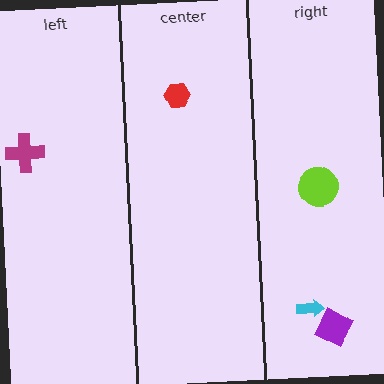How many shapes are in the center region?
1.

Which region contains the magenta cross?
The left region.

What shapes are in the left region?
The magenta cross.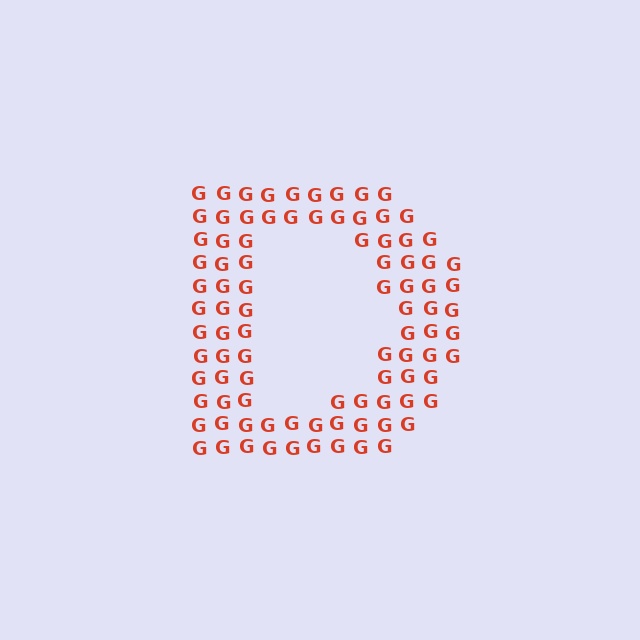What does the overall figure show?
The overall figure shows the letter D.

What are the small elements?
The small elements are letter G's.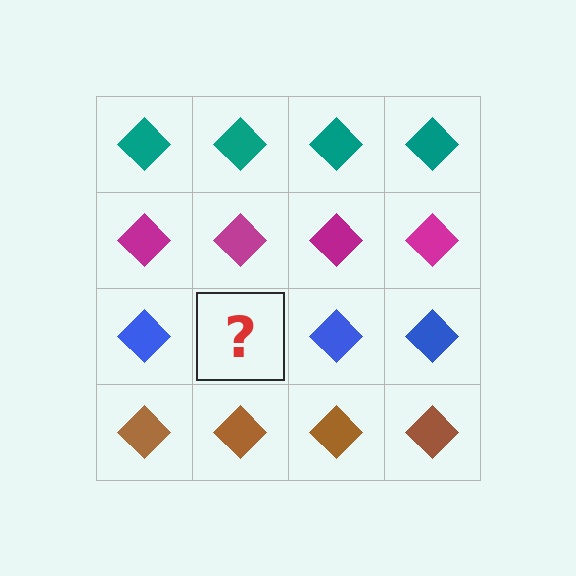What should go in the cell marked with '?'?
The missing cell should contain a blue diamond.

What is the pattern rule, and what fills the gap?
The rule is that each row has a consistent color. The gap should be filled with a blue diamond.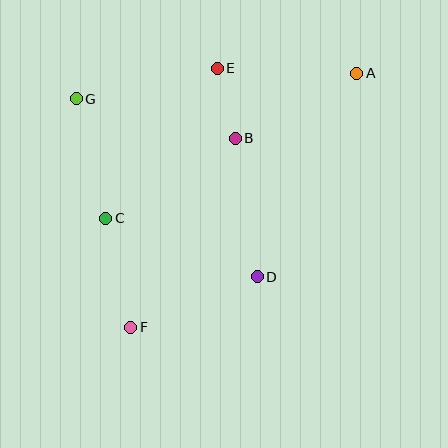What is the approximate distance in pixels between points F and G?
The distance between F and G is approximately 235 pixels.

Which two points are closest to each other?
Points B and E are closest to each other.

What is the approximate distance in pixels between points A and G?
The distance between A and G is approximately 282 pixels.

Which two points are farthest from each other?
Points A and F are farthest from each other.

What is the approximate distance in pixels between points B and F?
The distance between B and F is approximately 216 pixels.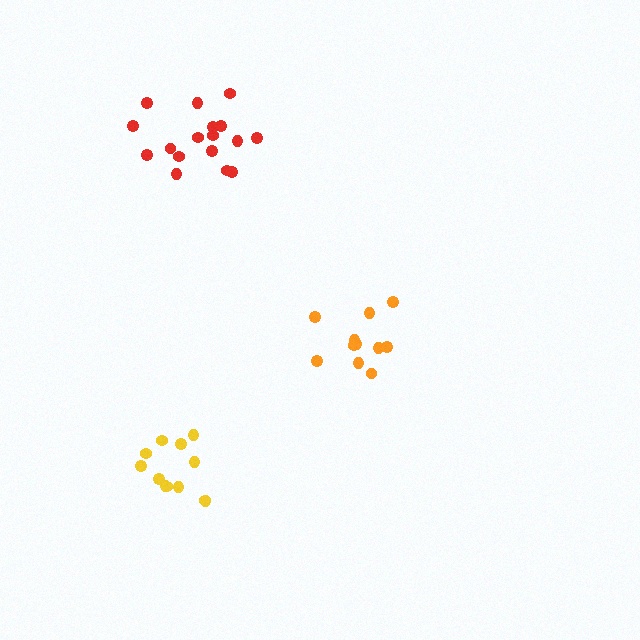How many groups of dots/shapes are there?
There are 3 groups.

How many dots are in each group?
Group 1: 17 dots, Group 2: 11 dots, Group 3: 12 dots (40 total).